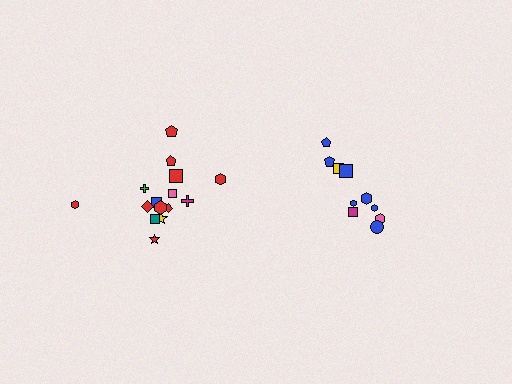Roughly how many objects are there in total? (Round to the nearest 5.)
Roughly 25 objects in total.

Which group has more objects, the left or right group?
The left group.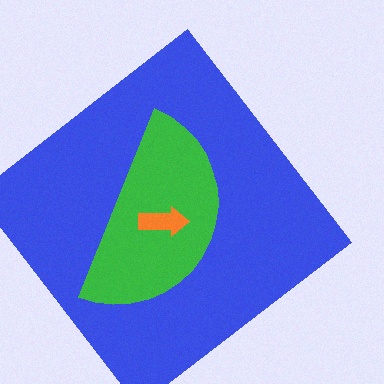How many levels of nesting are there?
3.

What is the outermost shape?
The blue diamond.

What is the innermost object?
The orange arrow.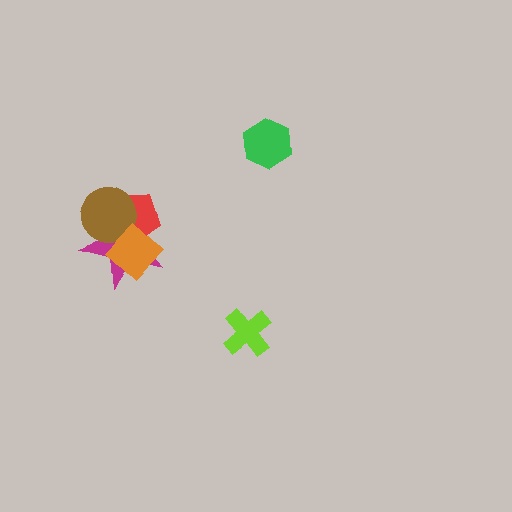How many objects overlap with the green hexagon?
0 objects overlap with the green hexagon.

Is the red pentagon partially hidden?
Yes, it is partially covered by another shape.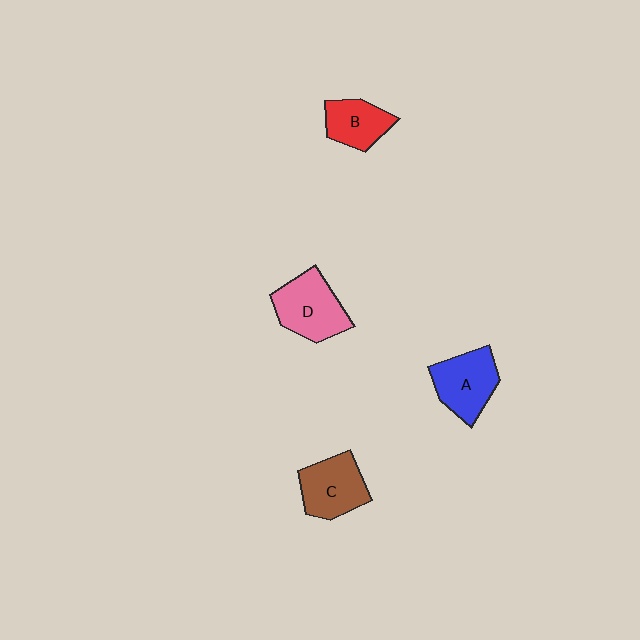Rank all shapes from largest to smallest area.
From largest to smallest: D (pink), A (blue), C (brown), B (red).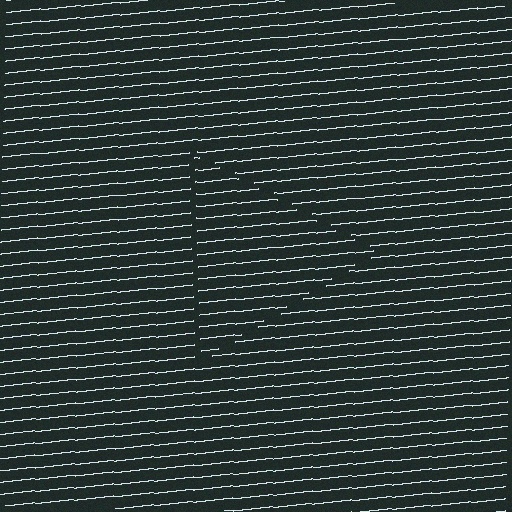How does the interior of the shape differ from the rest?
The interior of the shape contains the same grating, shifted by half a period — the contour is defined by the phase discontinuity where line-ends from the inner and outer gratings abut.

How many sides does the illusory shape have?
3 sides — the line-ends trace a triangle.